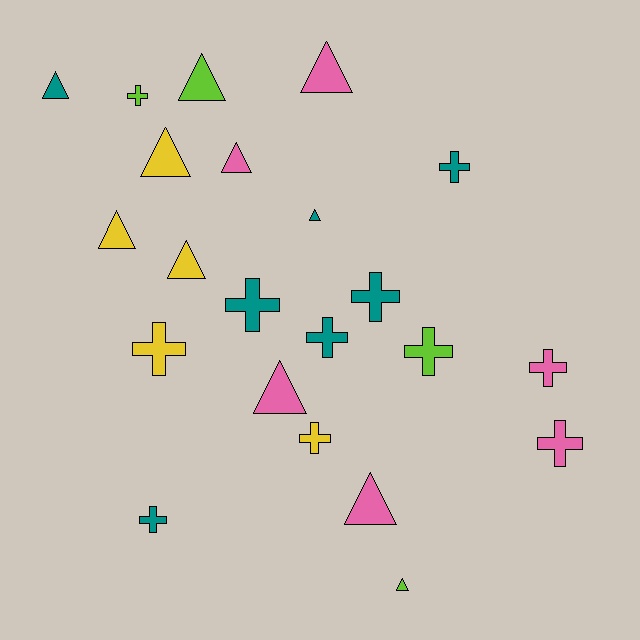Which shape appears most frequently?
Cross, with 11 objects.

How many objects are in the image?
There are 22 objects.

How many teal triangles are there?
There are 2 teal triangles.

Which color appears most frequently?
Teal, with 7 objects.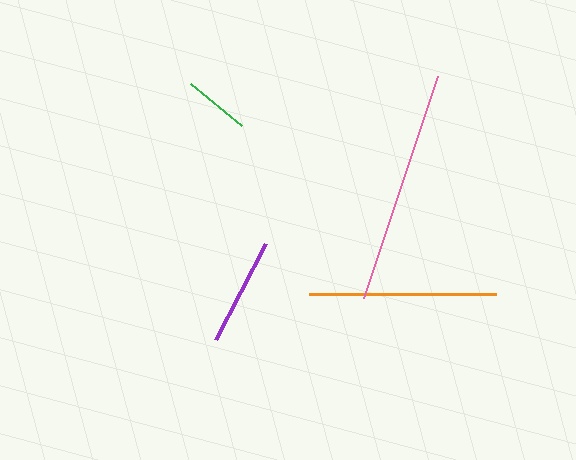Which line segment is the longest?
The pink line is the longest at approximately 234 pixels.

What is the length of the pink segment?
The pink segment is approximately 234 pixels long.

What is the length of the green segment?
The green segment is approximately 66 pixels long.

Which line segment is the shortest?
The green line is the shortest at approximately 66 pixels.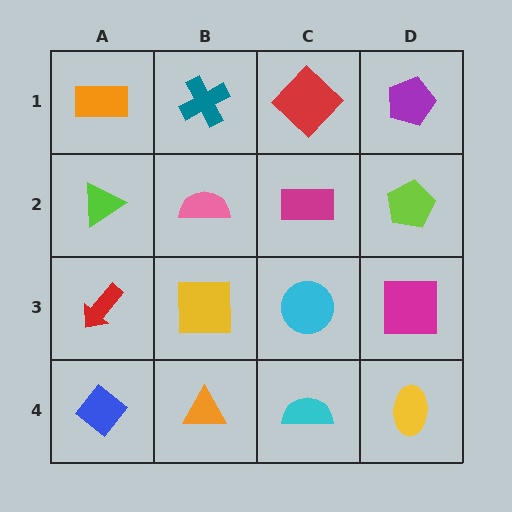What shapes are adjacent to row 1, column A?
A lime triangle (row 2, column A), a teal cross (row 1, column B).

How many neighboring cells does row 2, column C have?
4.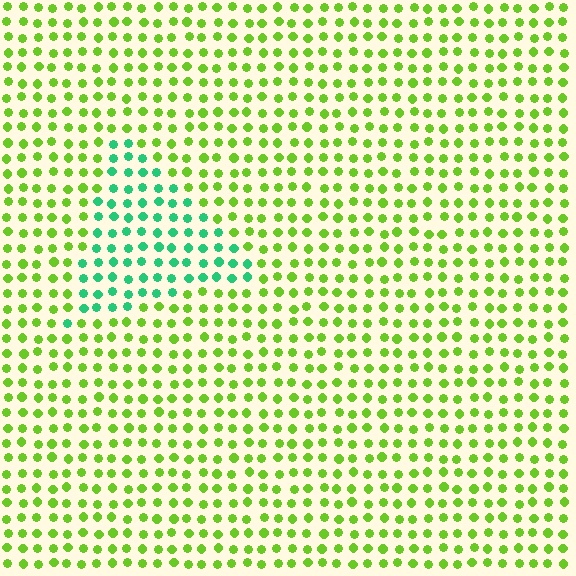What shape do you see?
I see a triangle.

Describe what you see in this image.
The image is filled with small lime elements in a uniform arrangement. A triangle-shaped region is visible where the elements are tinted to a slightly different hue, forming a subtle color boundary.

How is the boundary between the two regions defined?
The boundary is defined purely by a slight shift in hue (about 55 degrees). Spacing, size, and orientation are identical on both sides.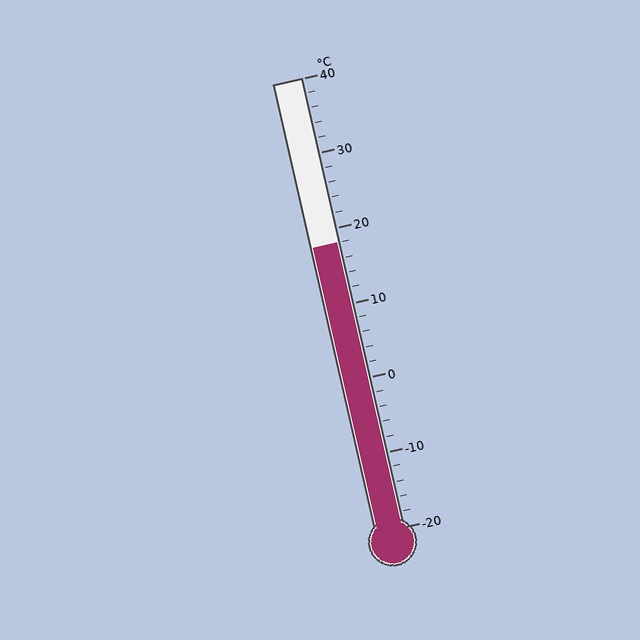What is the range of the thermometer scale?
The thermometer scale ranges from -20°C to 40°C.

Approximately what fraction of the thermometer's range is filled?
The thermometer is filled to approximately 65% of its range.